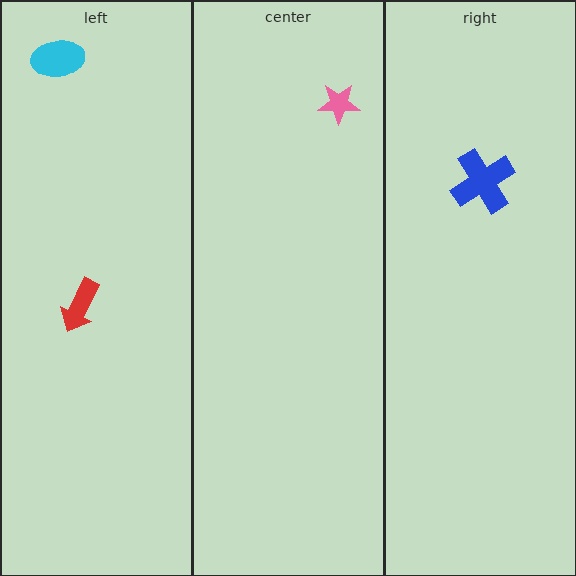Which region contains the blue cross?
The right region.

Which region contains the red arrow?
The left region.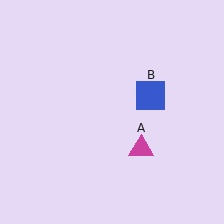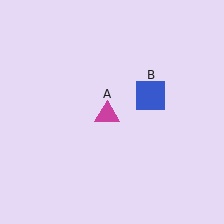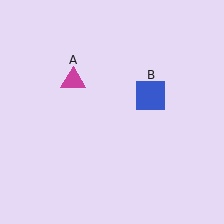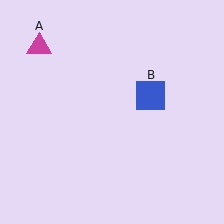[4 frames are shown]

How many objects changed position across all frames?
1 object changed position: magenta triangle (object A).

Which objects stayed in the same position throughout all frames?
Blue square (object B) remained stationary.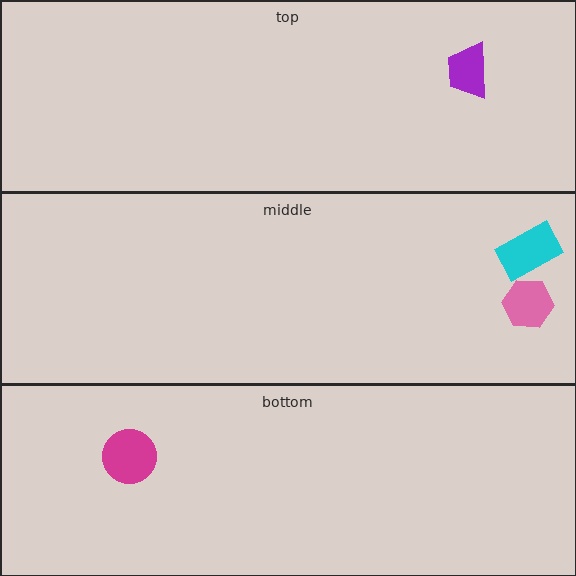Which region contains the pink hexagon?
The middle region.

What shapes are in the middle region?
The cyan rectangle, the pink hexagon.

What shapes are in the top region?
The purple trapezoid.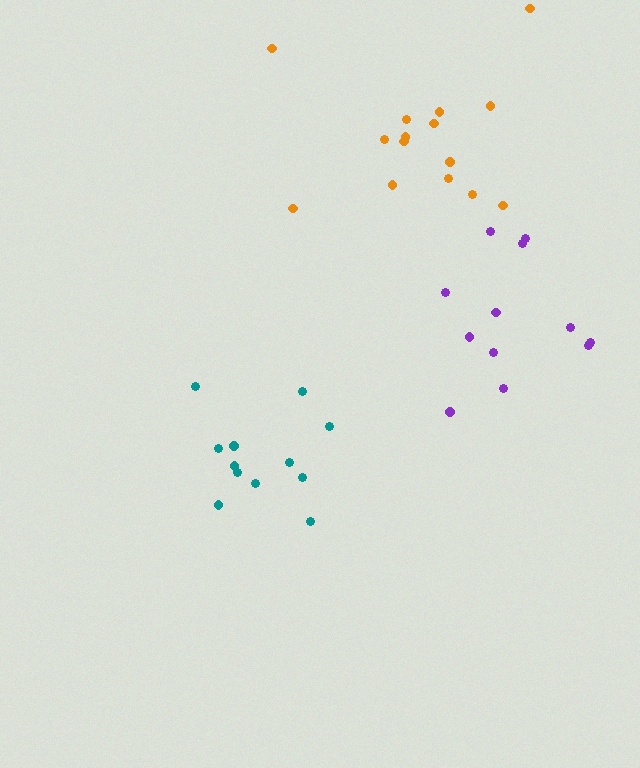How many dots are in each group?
Group 1: 12 dots, Group 2: 15 dots, Group 3: 12 dots (39 total).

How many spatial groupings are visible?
There are 3 spatial groupings.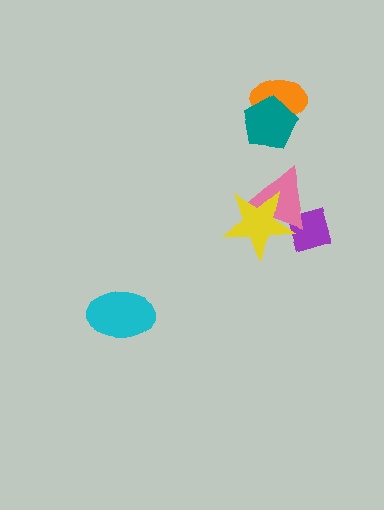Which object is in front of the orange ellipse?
The teal pentagon is in front of the orange ellipse.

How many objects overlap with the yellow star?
2 objects overlap with the yellow star.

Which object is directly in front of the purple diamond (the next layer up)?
The pink triangle is directly in front of the purple diamond.